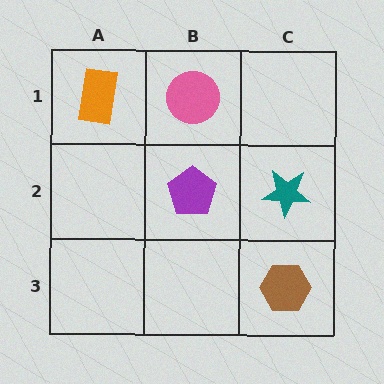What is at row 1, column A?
An orange rectangle.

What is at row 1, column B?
A pink circle.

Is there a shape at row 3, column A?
No, that cell is empty.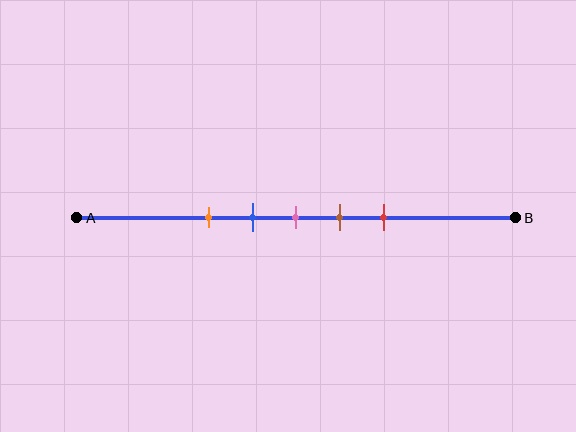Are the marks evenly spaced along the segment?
Yes, the marks are approximately evenly spaced.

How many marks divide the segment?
There are 5 marks dividing the segment.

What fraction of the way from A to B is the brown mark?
The brown mark is approximately 60% (0.6) of the way from A to B.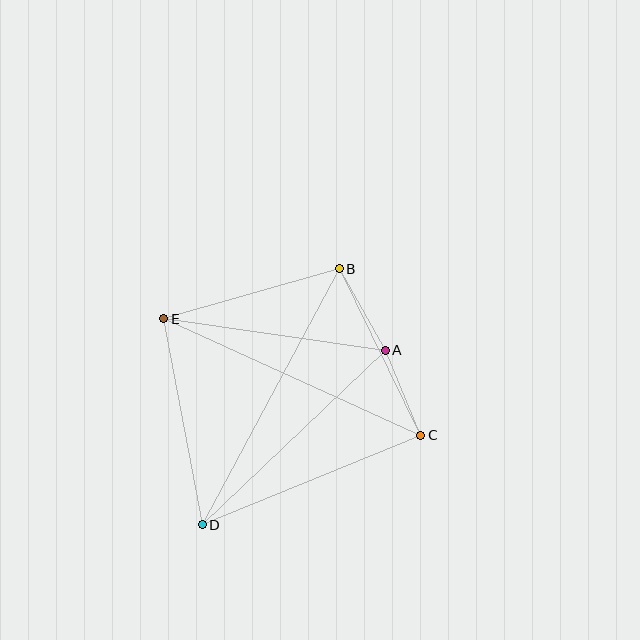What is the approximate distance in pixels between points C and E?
The distance between C and E is approximately 282 pixels.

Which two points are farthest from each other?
Points B and D are farthest from each other.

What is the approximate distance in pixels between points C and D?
The distance between C and D is approximately 236 pixels.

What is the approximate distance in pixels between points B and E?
The distance between B and E is approximately 183 pixels.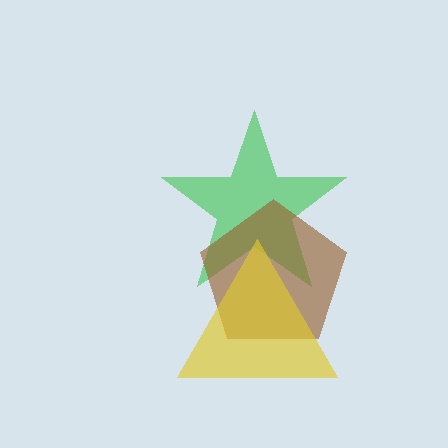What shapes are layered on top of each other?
The layered shapes are: a green star, a brown pentagon, a yellow triangle.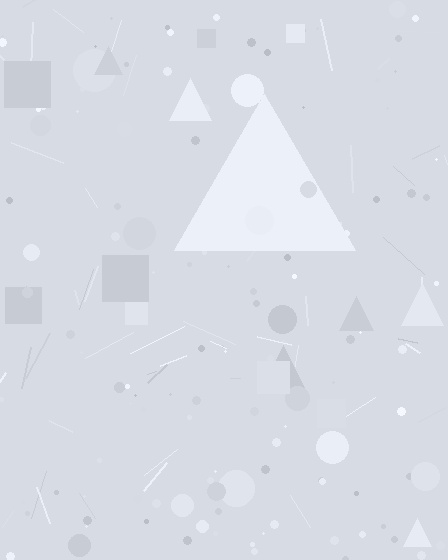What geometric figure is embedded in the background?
A triangle is embedded in the background.